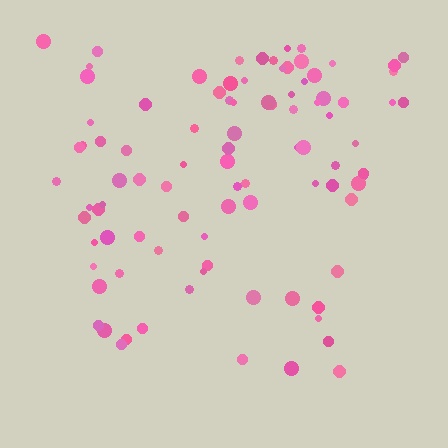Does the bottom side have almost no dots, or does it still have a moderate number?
Still a moderate number, just noticeably fewer than the top.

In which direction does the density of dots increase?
From bottom to top, with the top side densest.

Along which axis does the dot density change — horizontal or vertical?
Vertical.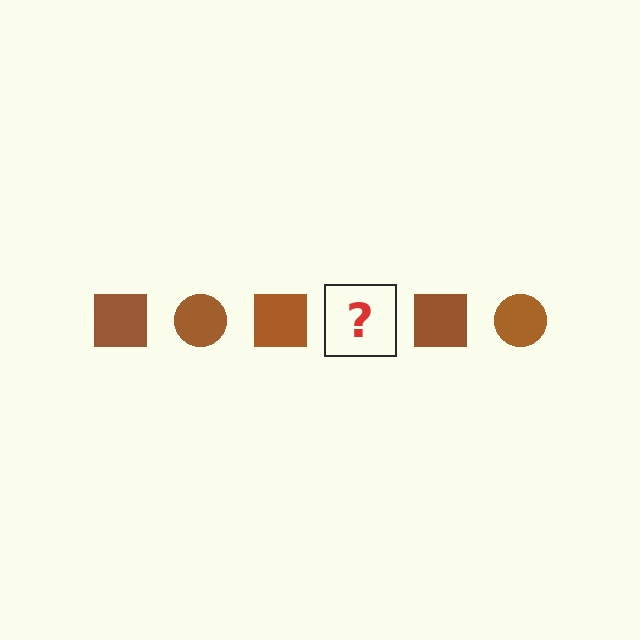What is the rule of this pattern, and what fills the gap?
The rule is that the pattern cycles through square, circle shapes in brown. The gap should be filled with a brown circle.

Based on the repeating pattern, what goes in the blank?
The blank should be a brown circle.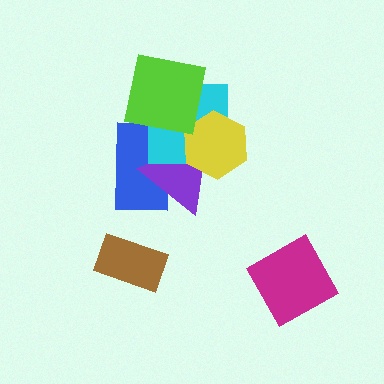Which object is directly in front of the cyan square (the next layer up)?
The yellow hexagon is directly in front of the cyan square.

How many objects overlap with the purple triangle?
4 objects overlap with the purple triangle.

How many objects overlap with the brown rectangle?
0 objects overlap with the brown rectangle.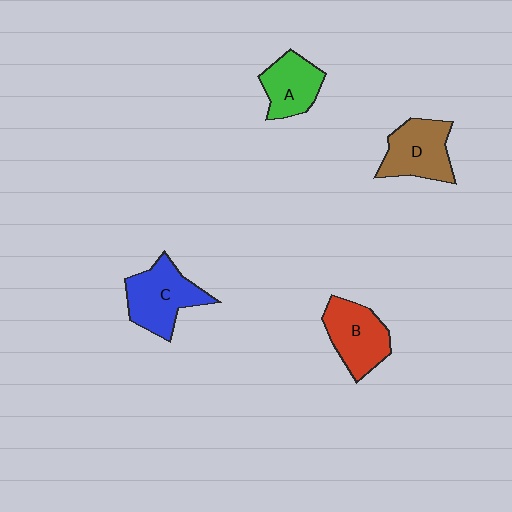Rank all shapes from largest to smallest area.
From largest to smallest: C (blue), B (red), D (brown), A (green).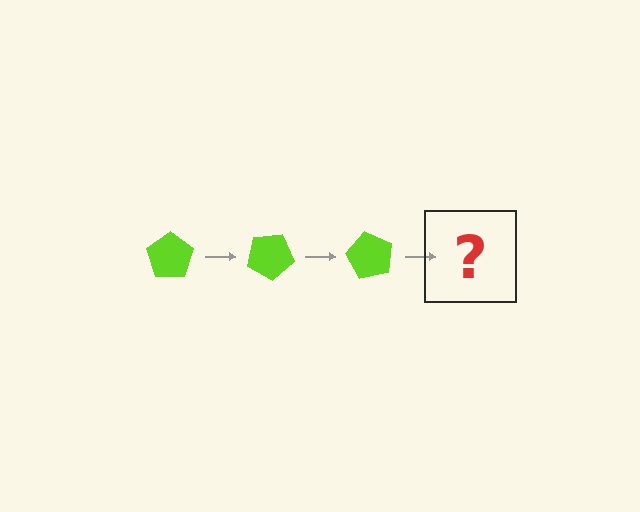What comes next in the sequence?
The next element should be a lime pentagon rotated 90 degrees.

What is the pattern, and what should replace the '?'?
The pattern is that the pentagon rotates 30 degrees each step. The '?' should be a lime pentagon rotated 90 degrees.